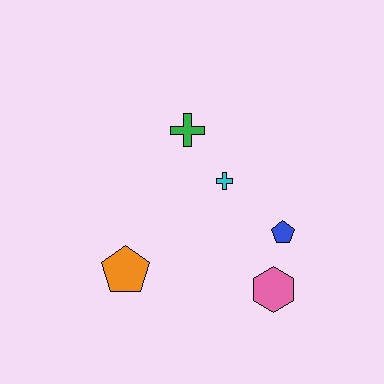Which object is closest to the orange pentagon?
The cyan cross is closest to the orange pentagon.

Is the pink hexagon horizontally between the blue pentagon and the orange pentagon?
Yes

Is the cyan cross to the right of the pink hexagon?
No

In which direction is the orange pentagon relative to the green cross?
The orange pentagon is below the green cross.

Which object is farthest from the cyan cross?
The orange pentagon is farthest from the cyan cross.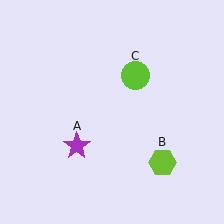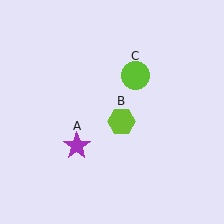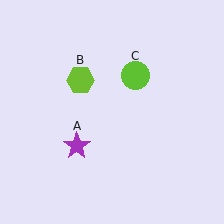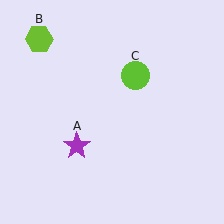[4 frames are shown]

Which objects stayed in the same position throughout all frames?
Purple star (object A) and lime circle (object C) remained stationary.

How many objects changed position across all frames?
1 object changed position: lime hexagon (object B).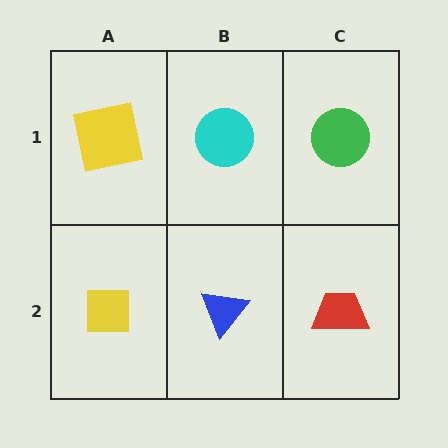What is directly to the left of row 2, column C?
A blue triangle.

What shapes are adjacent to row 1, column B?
A blue triangle (row 2, column B), a yellow square (row 1, column A), a green circle (row 1, column C).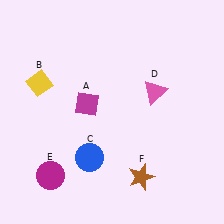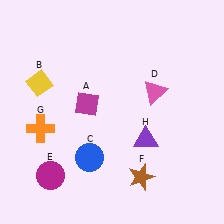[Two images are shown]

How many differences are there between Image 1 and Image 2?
There are 2 differences between the two images.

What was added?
An orange cross (G), a purple triangle (H) were added in Image 2.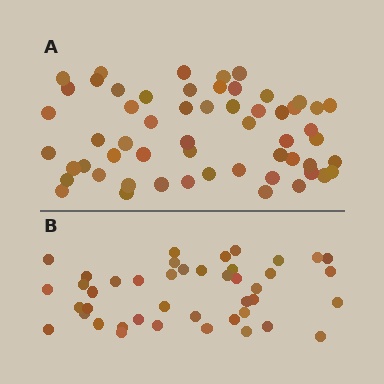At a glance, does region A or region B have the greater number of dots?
Region A (the top region) has more dots.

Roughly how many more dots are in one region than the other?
Region A has approximately 15 more dots than region B.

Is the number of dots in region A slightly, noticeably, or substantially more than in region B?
Region A has noticeably more, but not dramatically so. The ratio is roughly 1.3 to 1.